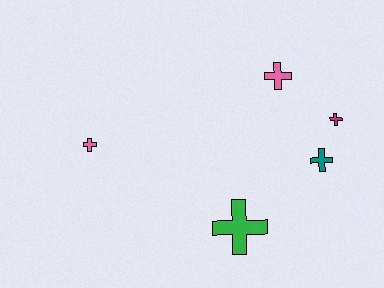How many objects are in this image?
There are 5 objects.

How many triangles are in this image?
There are no triangles.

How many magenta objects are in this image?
There is 1 magenta object.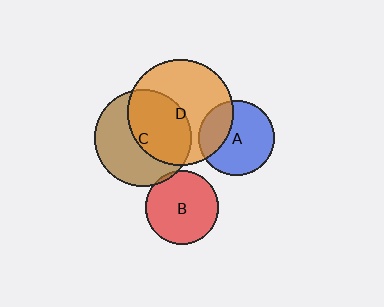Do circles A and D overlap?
Yes.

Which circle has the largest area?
Circle D (orange).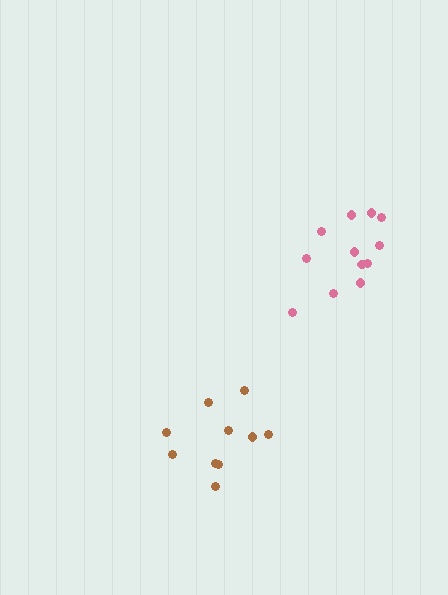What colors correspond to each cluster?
The clusters are colored: brown, pink.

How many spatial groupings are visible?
There are 2 spatial groupings.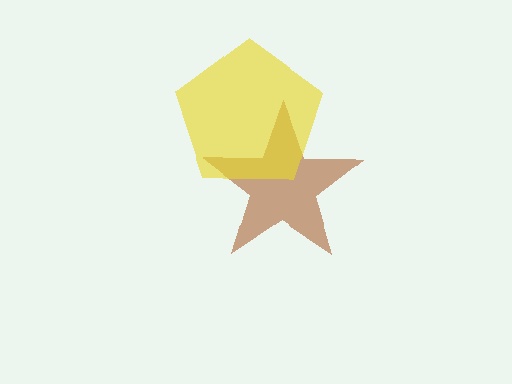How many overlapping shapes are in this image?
There are 2 overlapping shapes in the image.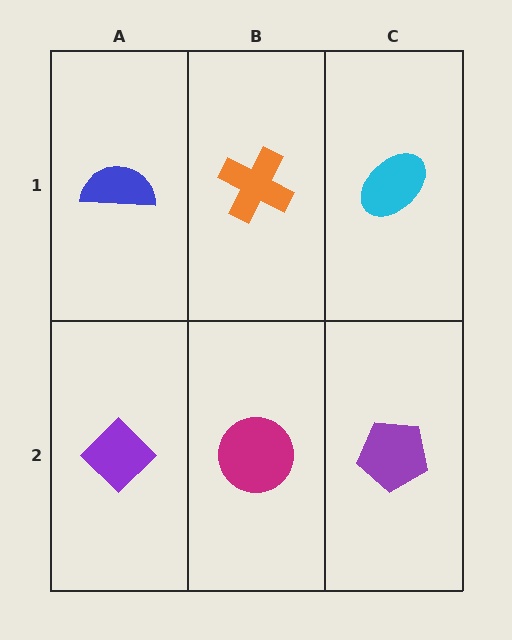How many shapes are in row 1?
3 shapes.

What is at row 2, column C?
A purple pentagon.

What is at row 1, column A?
A blue semicircle.